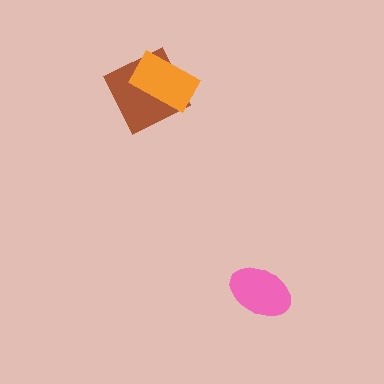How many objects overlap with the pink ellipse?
0 objects overlap with the pink ellipse.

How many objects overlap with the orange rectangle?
1 object overlaps with the orange rectangle.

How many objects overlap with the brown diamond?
1 object overlaps with the brown diamond.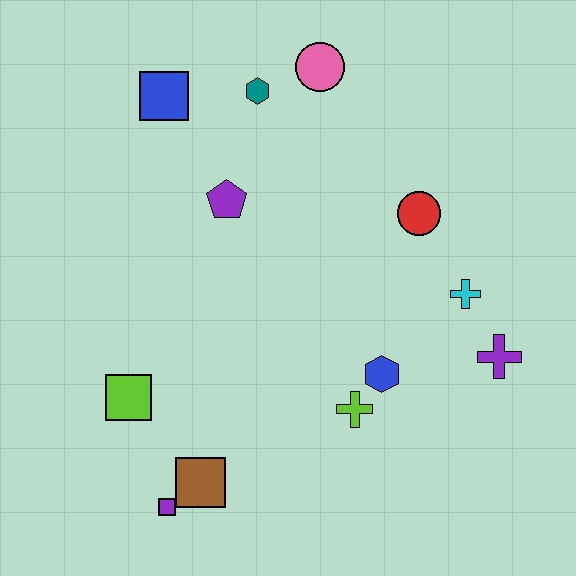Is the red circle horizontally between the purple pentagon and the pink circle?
No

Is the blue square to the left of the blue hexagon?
Yes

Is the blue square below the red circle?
No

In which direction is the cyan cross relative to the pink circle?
The cyan cross is below the pink circle.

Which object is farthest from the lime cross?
The blue square is farthest from the lime cross.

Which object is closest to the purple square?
The brown square is closest to the purple square.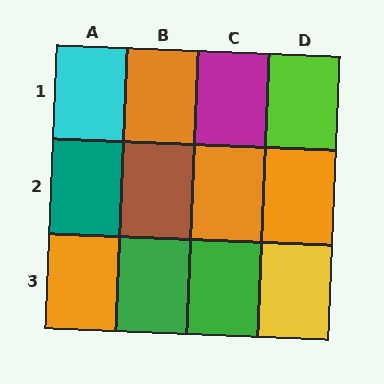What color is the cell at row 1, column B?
Orange.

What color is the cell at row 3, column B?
Green.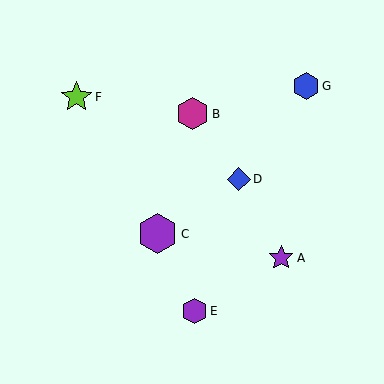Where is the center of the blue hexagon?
The center of the blue hexagon is at (306, 86).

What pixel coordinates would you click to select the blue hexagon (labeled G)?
Click at (306, 86) to select the blue hexagon G.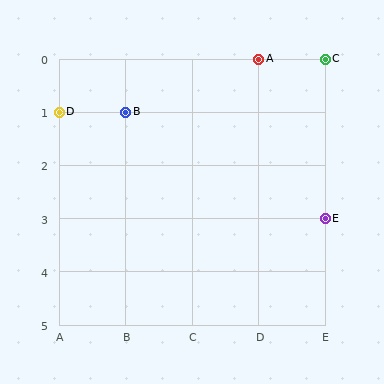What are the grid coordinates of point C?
Point C is at grid coordinates (E, 0).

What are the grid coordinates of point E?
Point E is at grid coordinates (E, 3).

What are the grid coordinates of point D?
Point D is at grid coordinates (A, 1).